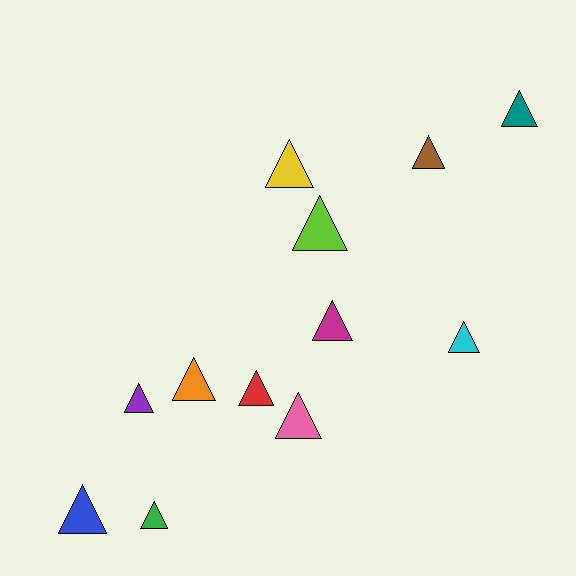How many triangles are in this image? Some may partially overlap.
There are 12 triangles.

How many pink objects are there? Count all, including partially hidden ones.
There is 1 pink object.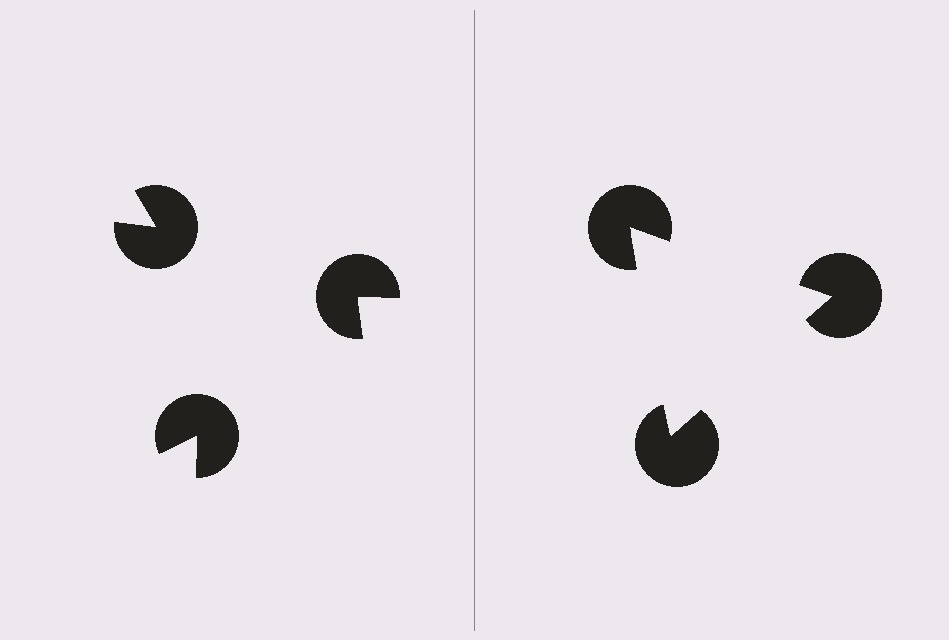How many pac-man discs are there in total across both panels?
6 — 3 on each side.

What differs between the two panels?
The pac-man discs are positioned identically on both sides; only the wedge orientations differ. On the right they align to a triangle; on the left they are misaligned.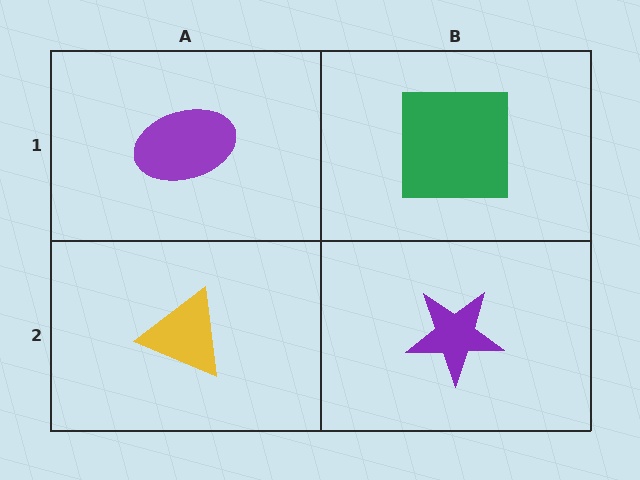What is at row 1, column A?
A purple ellipse.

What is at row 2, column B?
A purple star.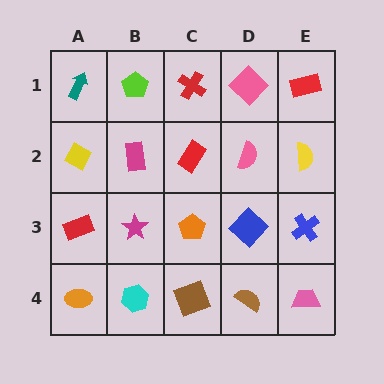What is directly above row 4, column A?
A red rectangle.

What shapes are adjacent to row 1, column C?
A red rectangle (row 2, column C), a lime pentagon (row 1, column B), a pink diamond (row 1, column D).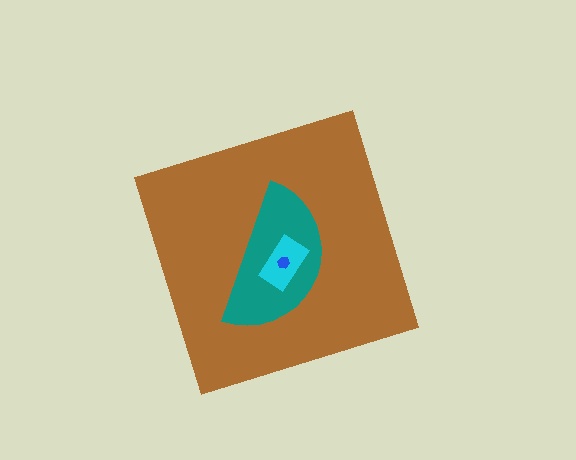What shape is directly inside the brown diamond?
The teal semicircle.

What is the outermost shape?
The brown diamond.